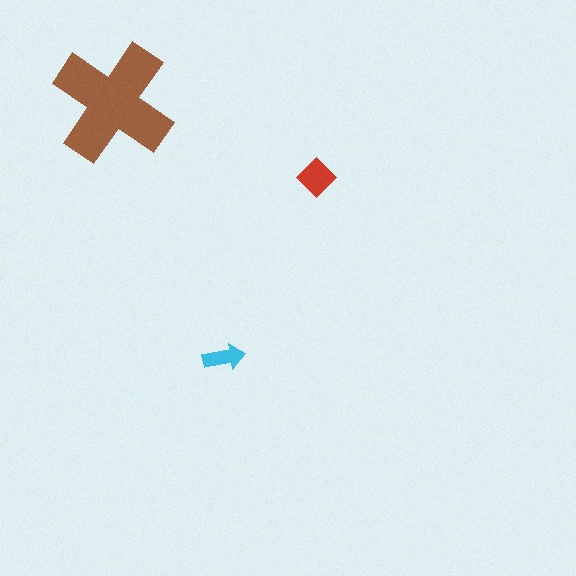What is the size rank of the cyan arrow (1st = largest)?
3rd.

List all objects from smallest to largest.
The cyan arrow, the red diamond, the brown cross.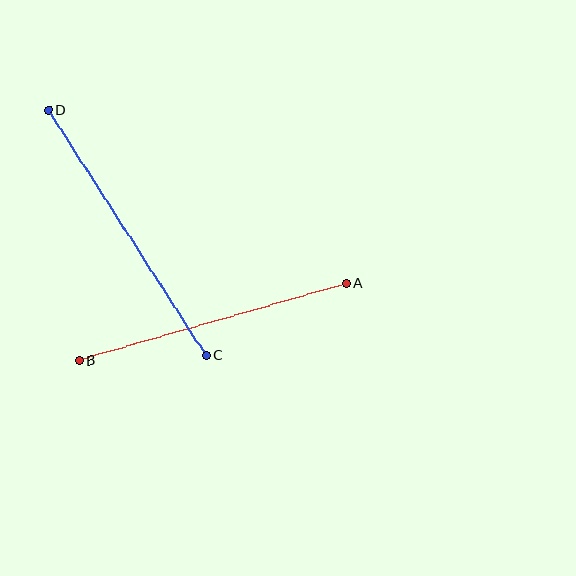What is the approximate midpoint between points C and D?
The midpoint is at approximately (127, 233) pixels.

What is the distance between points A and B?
The distance is approximately 278 pixels.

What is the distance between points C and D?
The distance is approximately 291 pixels.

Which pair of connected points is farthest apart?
Points C and D are farthest apart.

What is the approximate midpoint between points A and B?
The midpoint is at approximately (213, 322) pixels.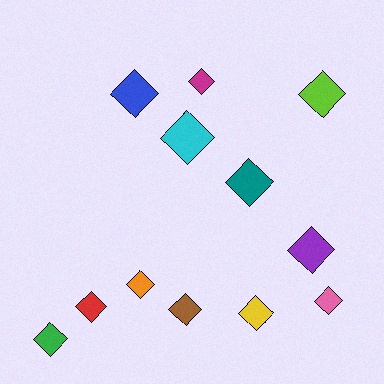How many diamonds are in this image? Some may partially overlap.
There are 12 diamonds.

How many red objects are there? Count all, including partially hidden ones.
There is 1 red object.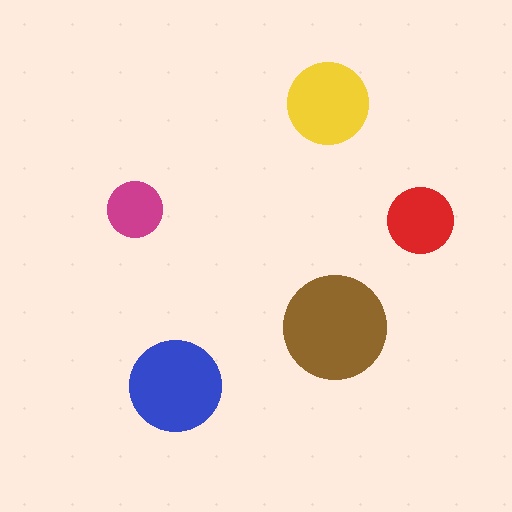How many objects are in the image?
There are 5 objects in the image.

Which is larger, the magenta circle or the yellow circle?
The yellow one.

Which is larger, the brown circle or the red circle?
The brown one.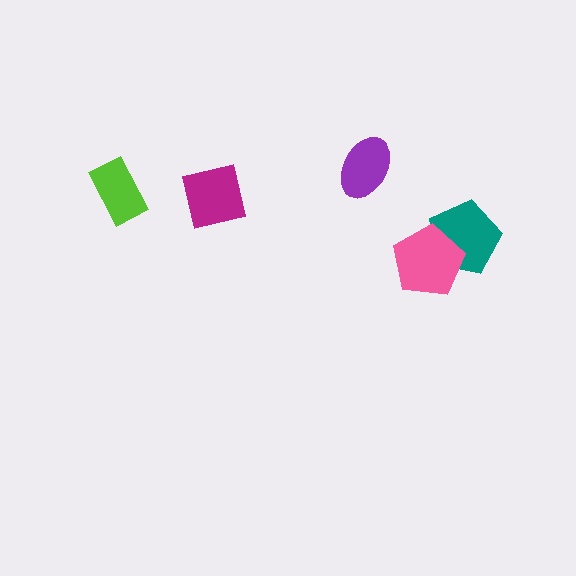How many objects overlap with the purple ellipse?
0 objects overlap with the purple ellipse.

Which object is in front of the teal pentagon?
The pink pentagon is in front of the teal pentagon.